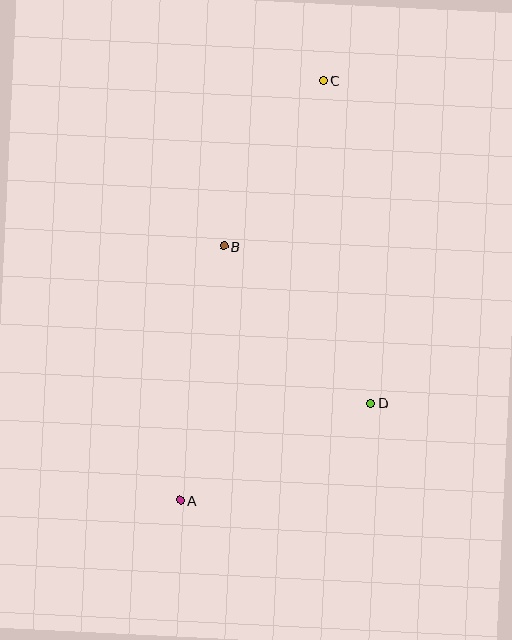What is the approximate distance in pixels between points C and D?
The distance between C and D is approximately 326 pixels.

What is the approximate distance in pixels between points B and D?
The distance between B and D is approximately 215 pixels.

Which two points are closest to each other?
Points B and C are closest to each other.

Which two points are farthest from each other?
Points A and C are farthest from each other.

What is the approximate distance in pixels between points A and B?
The distance between A and B is approximately 258 pixels.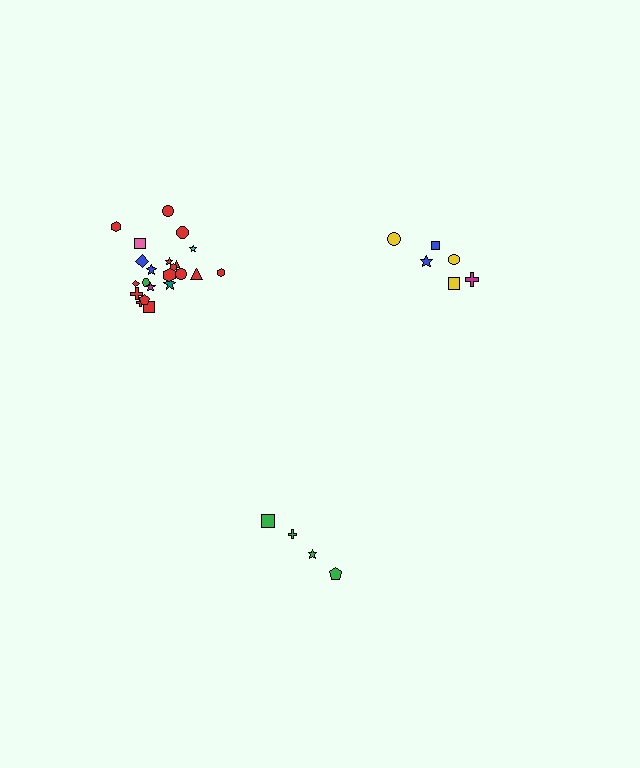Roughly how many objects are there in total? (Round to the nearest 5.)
Roughly 30 objects in total.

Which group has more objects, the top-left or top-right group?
The top-left group.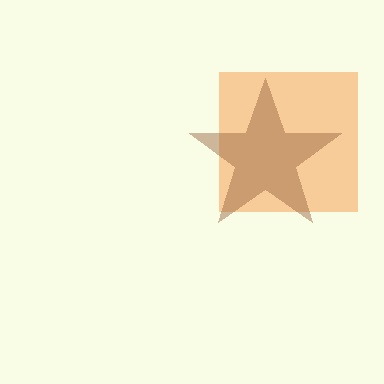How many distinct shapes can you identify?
There are 2 distinct shapes: an orange square, a brown star.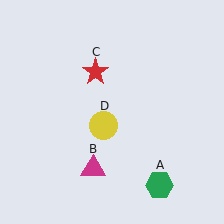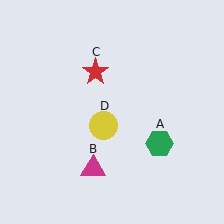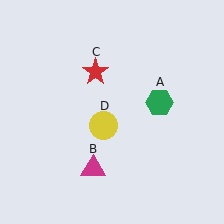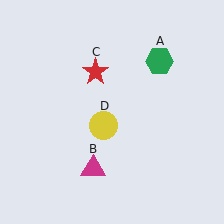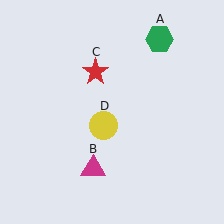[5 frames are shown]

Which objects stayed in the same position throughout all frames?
Magenta triangle (object B) and red star (object C) and yellow circle (object D) remained stationary.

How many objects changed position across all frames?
1 object changed position: green hexagon (object A).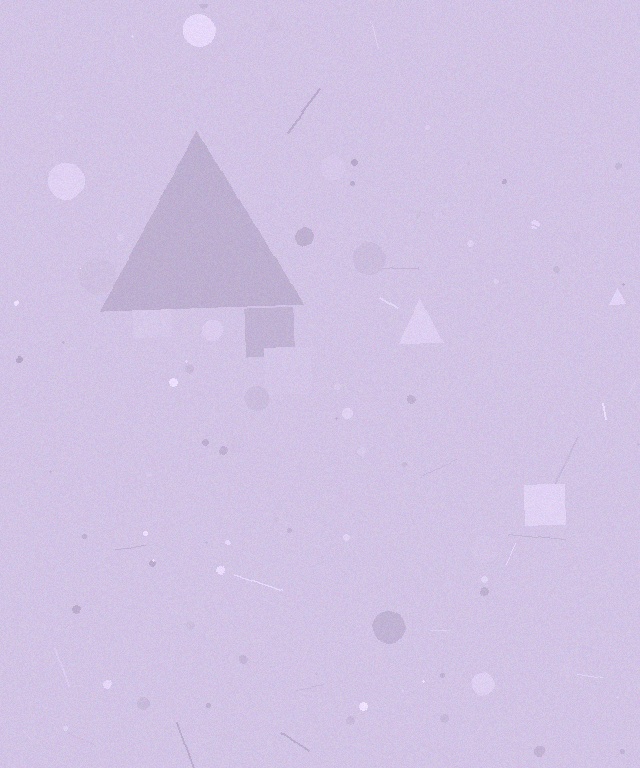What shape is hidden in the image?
A triangle is hidden in the image.